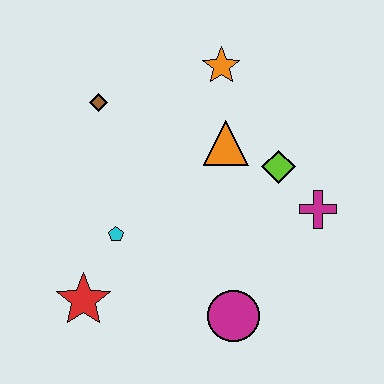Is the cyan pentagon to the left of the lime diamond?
Yes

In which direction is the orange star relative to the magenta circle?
The orange star is above the magenta circle.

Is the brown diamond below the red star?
No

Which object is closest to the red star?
The cyan pentagon is closest to the red star.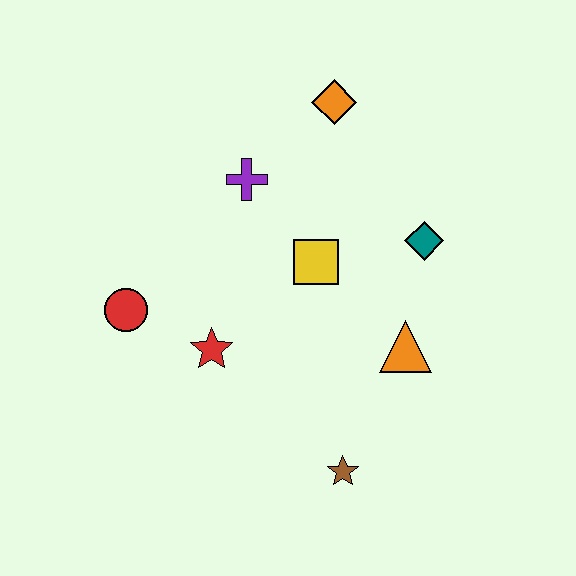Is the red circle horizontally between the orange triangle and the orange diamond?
No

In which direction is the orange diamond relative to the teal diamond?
The orange diamond is above the teal diamond.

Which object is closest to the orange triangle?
The teal diamond is closest to the orange triangle.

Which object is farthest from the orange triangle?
The red circle is farthest from the orange triangle.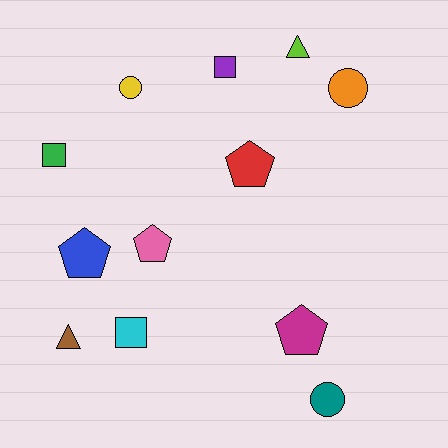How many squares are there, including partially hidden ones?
There are 3 squares.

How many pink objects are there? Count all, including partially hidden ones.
There is 1 pink object.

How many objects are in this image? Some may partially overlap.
There are 12 objects.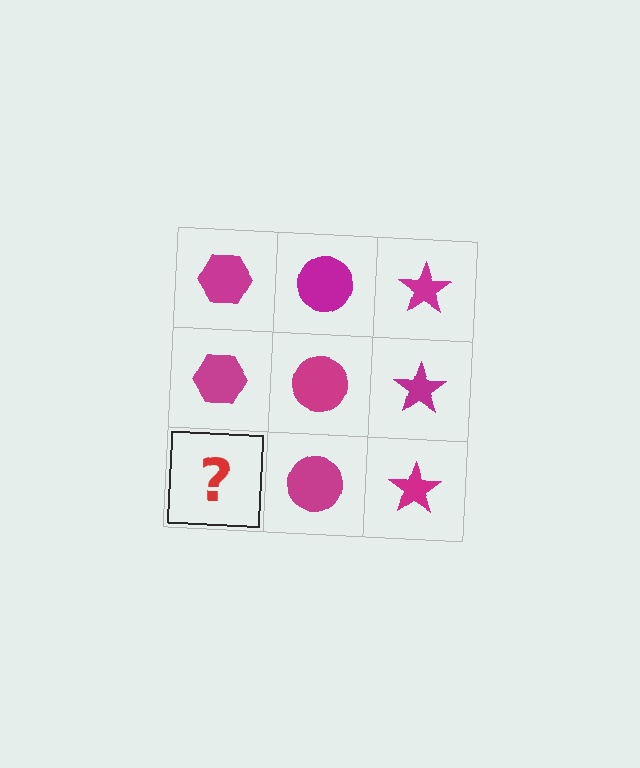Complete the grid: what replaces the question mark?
The question mark should be replaced with a magenta hexagon.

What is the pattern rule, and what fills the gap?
The rule is that each column has a consistent shape. The gap should be filled with a magenta hexagon.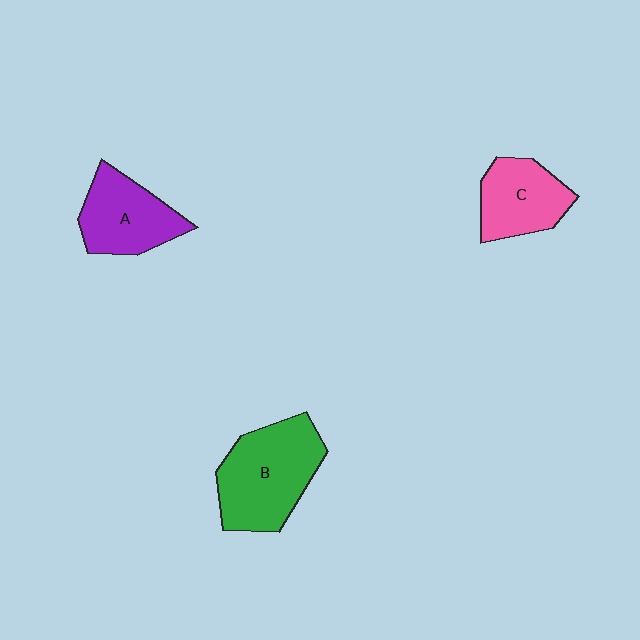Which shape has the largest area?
Shape B (green).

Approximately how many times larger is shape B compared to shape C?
Approximately 1.5 times.